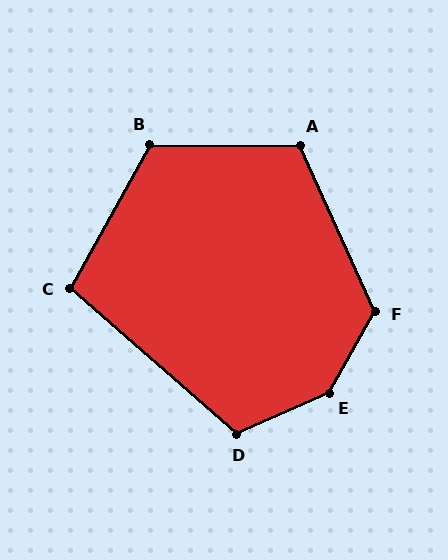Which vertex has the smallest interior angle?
C, at approximately 102 degrees.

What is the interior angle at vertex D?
Approximately 115 degrees (obtuse).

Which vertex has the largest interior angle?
E, at approximately 143 degrees.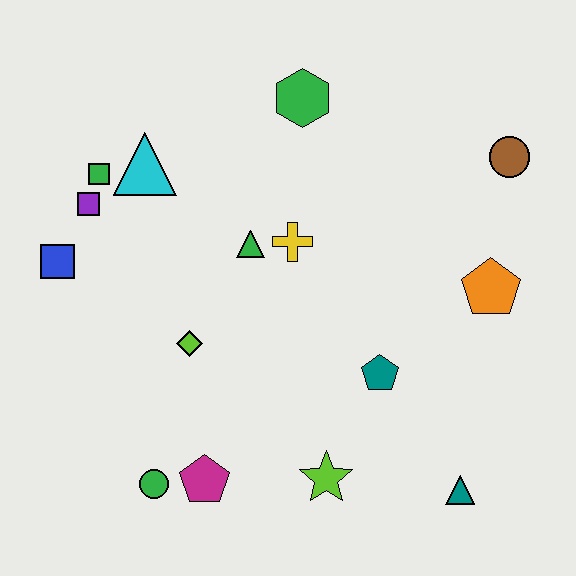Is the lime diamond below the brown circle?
Yes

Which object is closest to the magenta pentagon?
The green circle is closest to the magenta pentagon.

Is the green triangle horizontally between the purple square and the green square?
No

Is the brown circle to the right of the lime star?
Yes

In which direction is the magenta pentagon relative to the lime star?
The magenta pentagon is to the left of the lime star.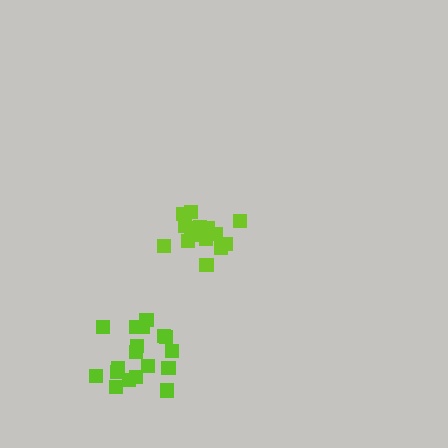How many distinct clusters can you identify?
There are 2 distinct clusters.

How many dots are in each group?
Group 1: 15 dots, Group 2: 19 dots (34 total).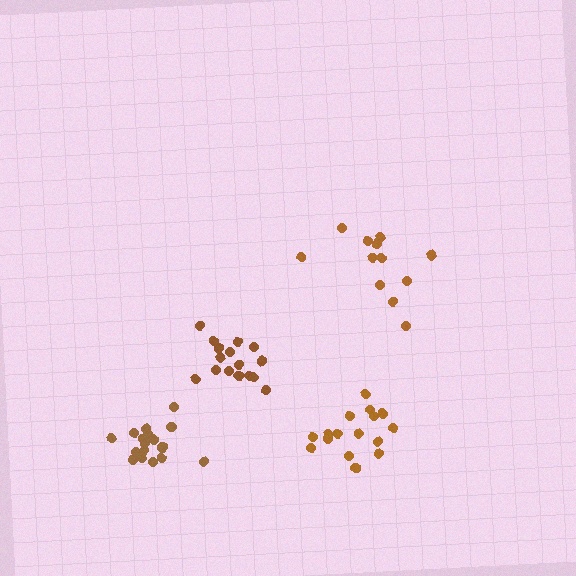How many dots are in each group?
Group 1: 16 dots, Group 2: 13 dots, Group 3: 17 dots, Group 4: 18 dots (64 total).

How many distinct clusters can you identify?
There are 4 distinct clusters.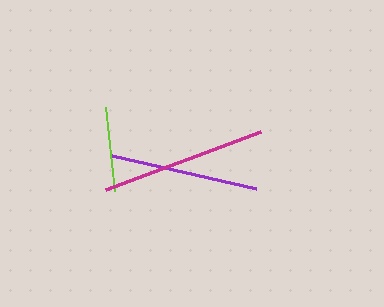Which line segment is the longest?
The magenta line is the longest at approximately 166 pixels.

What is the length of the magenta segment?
The magenta segment is approximately 166 pixels long.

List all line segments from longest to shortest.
From longest to shortest: magenta, purple, lime.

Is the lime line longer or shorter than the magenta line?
The magenta line is longer than the lime line.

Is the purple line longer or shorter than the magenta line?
The magenta line is longer than the purple line.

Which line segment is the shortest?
The lime line is the shortest at approximately 85 pixels.